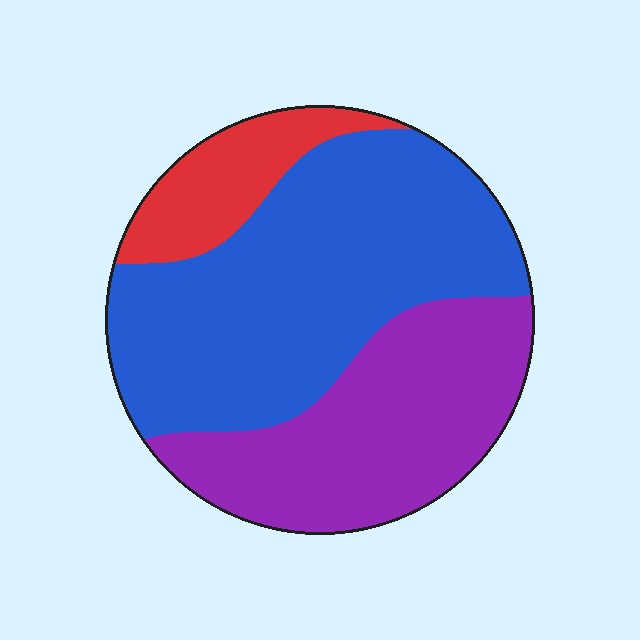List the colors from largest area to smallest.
From largest to smallest: blue, purple, red.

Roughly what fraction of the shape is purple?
Purple covers around 35% of the shape.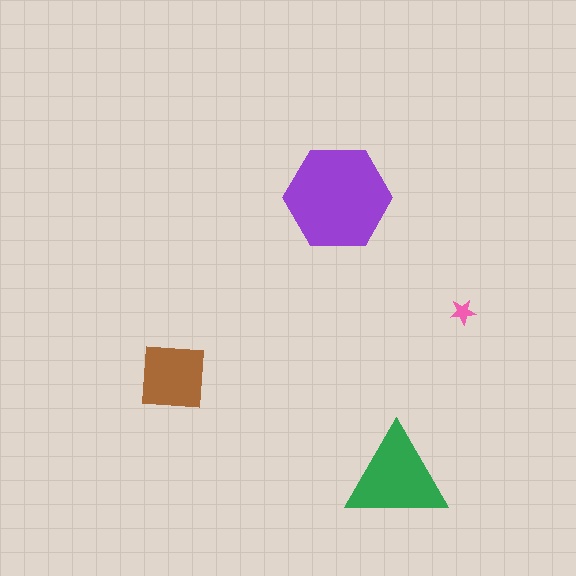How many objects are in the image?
There are 4 objects in the image.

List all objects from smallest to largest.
The pink star, the brown square, the green triangle, the purple hexagon.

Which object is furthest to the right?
The pink star is rightmost.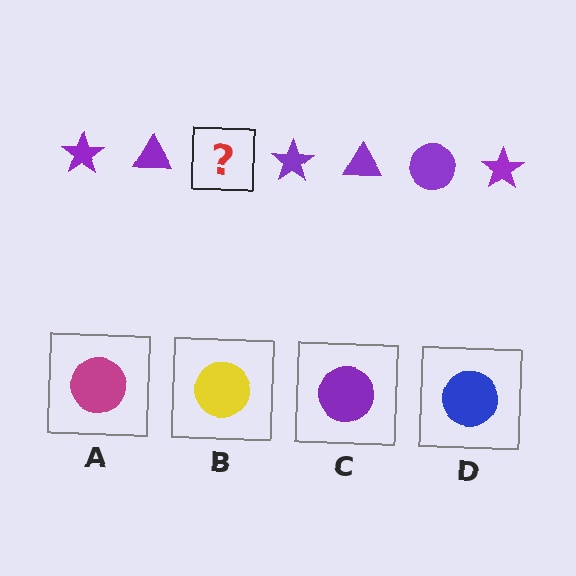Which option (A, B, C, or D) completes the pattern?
C.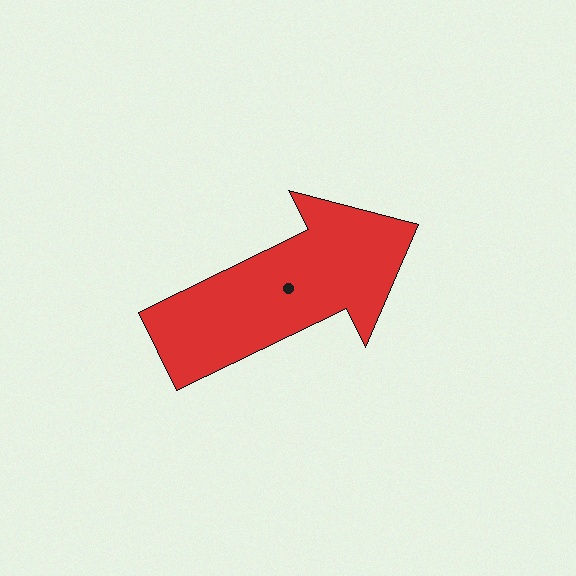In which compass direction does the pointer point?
Northeast.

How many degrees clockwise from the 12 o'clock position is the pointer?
Approximately 64 degrees.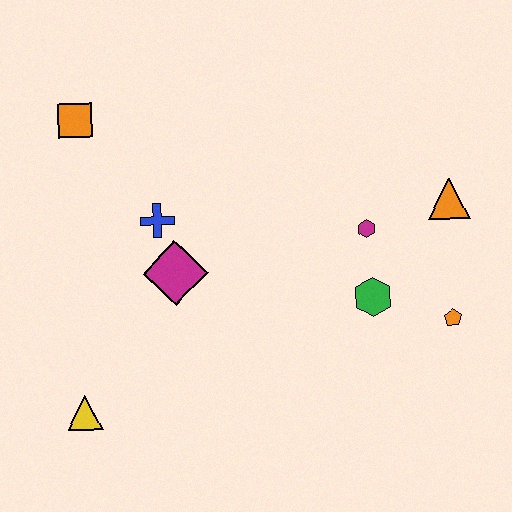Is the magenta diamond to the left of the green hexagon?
Yes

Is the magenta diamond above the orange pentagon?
Yes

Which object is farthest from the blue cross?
The orange pentagon is farthest from the blue cross.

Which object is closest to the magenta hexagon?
The green hexagon is closest to the magenta hexagon.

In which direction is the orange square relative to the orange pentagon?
The orange square is to the left of the orange pentagon.